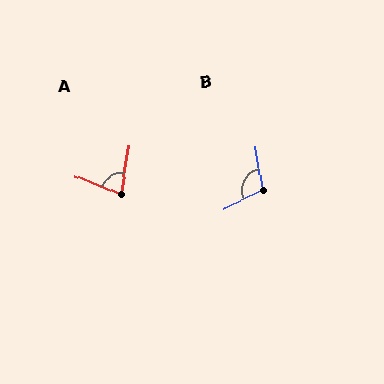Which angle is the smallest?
A, at approximately 76 degrees.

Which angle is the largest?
B, at approximately 106 degrees.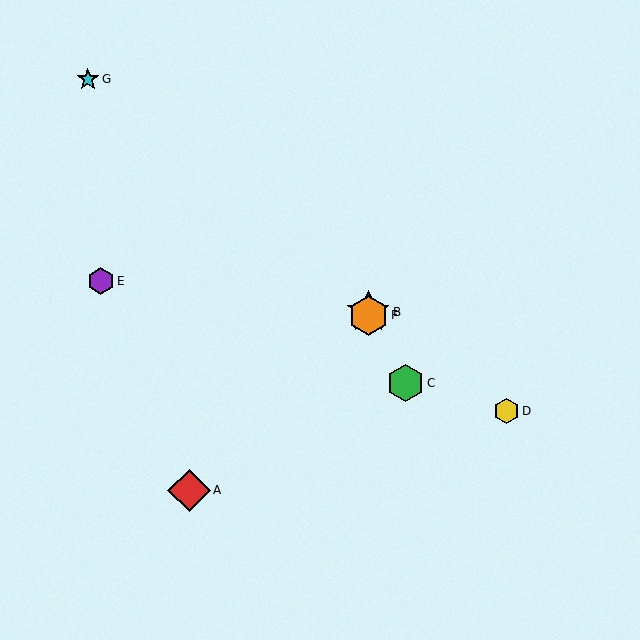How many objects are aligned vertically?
2 objects (B, F) are aligned vertically.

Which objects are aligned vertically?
Objects B, F are aligned vertically.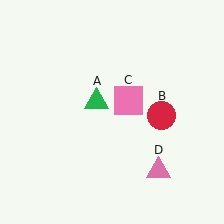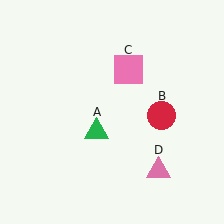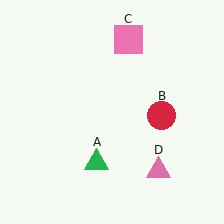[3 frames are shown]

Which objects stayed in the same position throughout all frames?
Red circle (object B) and pink triangle (object D) remained stationary.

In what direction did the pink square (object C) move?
The pink square (object C) moved up.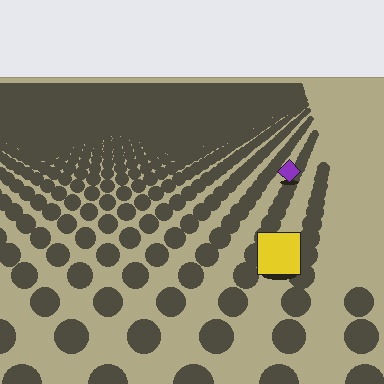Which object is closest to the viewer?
The yellow square is closest. The texture marks near it are larger and more spread out.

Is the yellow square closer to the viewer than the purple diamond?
Yes. The yellow square is closer — you can tell from the texture gradient: the ground texture is coarser near it.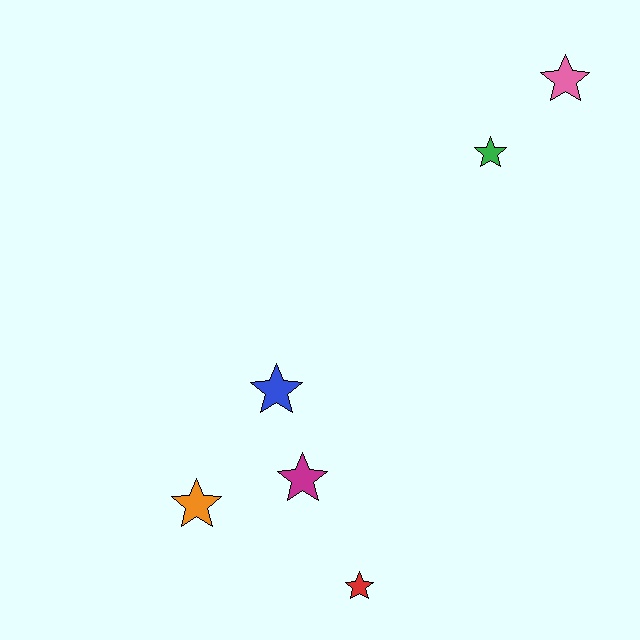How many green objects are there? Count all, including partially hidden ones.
There is 1 green object.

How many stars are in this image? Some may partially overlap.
There are 6 stars.